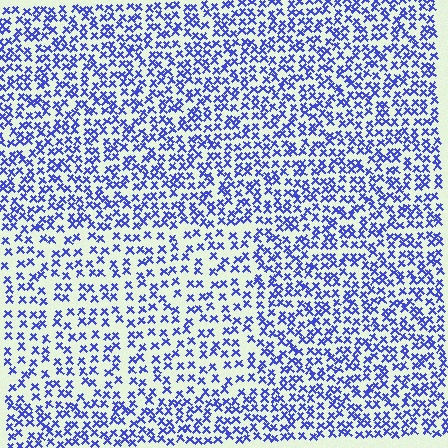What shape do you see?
I see a rectangle.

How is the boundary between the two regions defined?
The boundary is defined by a change in element density (approximately 1.6x ratio). All elements are the same color, size, and shape.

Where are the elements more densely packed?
The elements are more densely packed outside the rectangle boundary.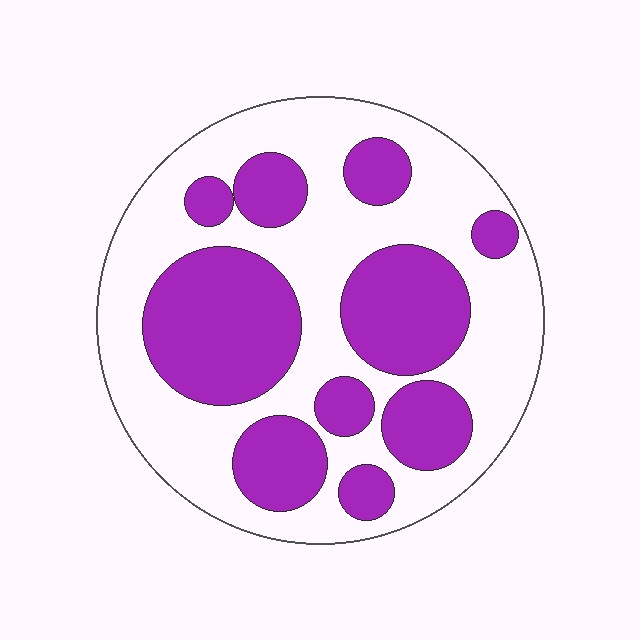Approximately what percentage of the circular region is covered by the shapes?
Approximately 40%.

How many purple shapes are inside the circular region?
10.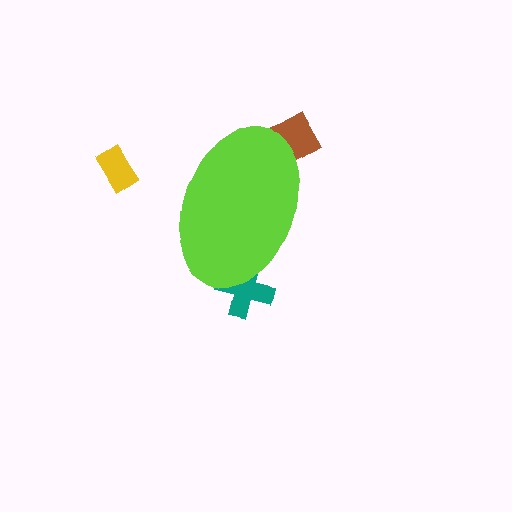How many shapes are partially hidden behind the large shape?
2 shapes are partially hidden.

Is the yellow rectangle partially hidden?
No, the yellow rectangle is fully visible.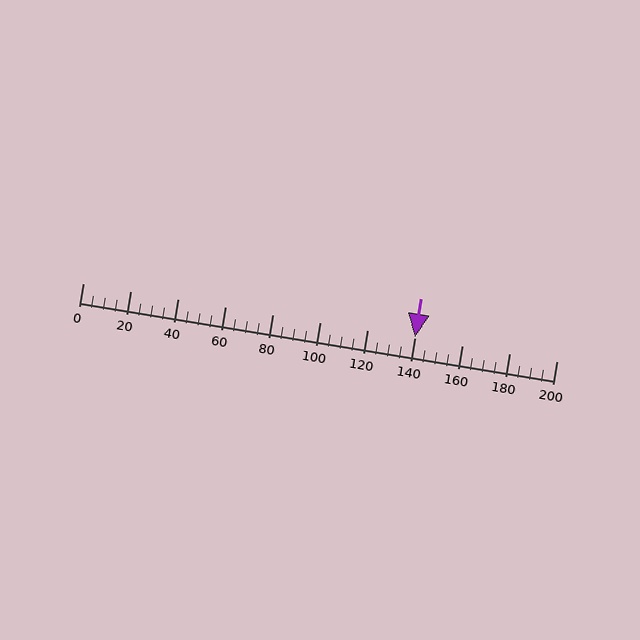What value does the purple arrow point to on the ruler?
The purple arrow points to approximately 140.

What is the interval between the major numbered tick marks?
The major tick marks are spaced 20 units apart.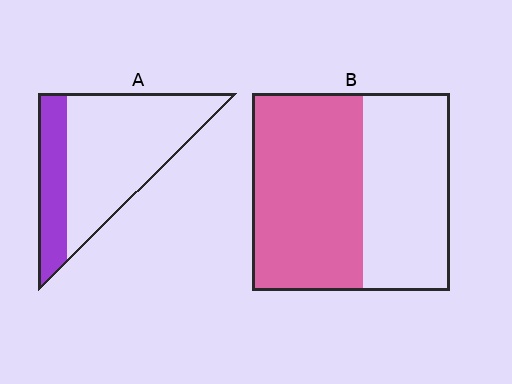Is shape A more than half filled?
No.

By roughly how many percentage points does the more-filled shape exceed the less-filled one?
By roughly 30 percentage points (B over A).